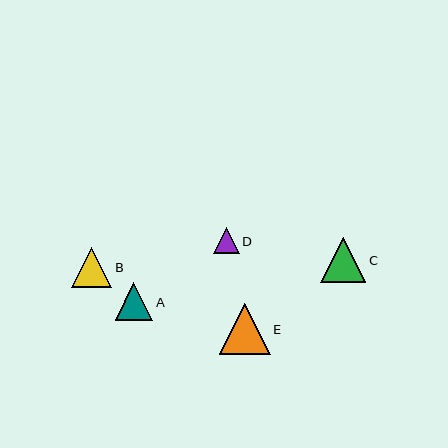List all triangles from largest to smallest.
From largest to smallest: E, C, B, A, D.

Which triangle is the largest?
Triangle E is the largest with a size of approximately 51 pixels.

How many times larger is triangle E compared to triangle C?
Triangle E is approximately 1.1 times the size of triangle C.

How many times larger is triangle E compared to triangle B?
Triangle E is approximately 1.3 times the size of triangle B.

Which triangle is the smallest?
Triangle D is the smallest with a size of approximately 26 pixels.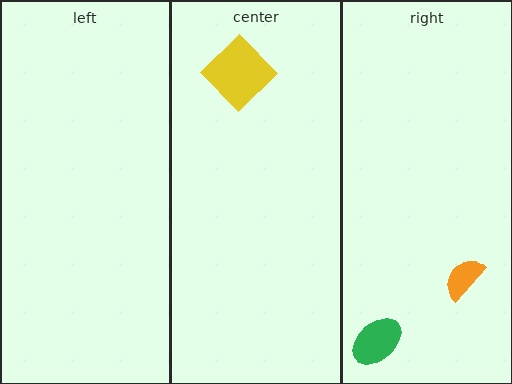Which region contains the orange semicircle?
The right region.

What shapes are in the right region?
The green ellipse, the orange semicircle.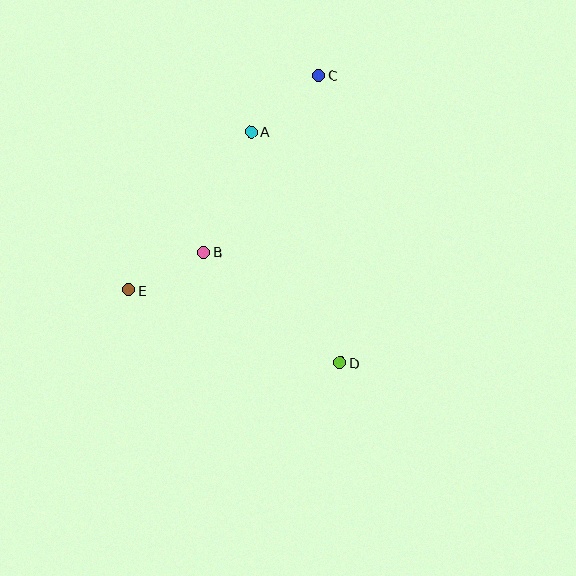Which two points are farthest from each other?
Points C and D are farthest from each other.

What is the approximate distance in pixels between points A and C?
The distance between A and C is approximately 88 pixels.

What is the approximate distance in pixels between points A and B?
The distance between A and B is approximately 129 pixels.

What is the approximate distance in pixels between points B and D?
The distance between B and D is approximately 176 pixels.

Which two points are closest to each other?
Points B and E are closest to each other.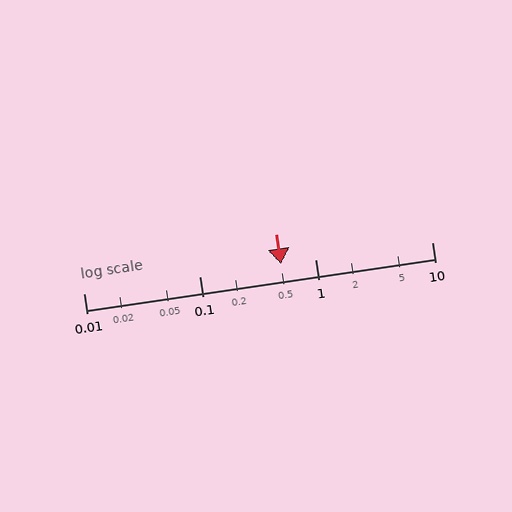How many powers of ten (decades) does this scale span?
The scale spans 3 decades, from 0.01 to 10.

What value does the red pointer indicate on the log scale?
The pointer indicates approximately 0.5.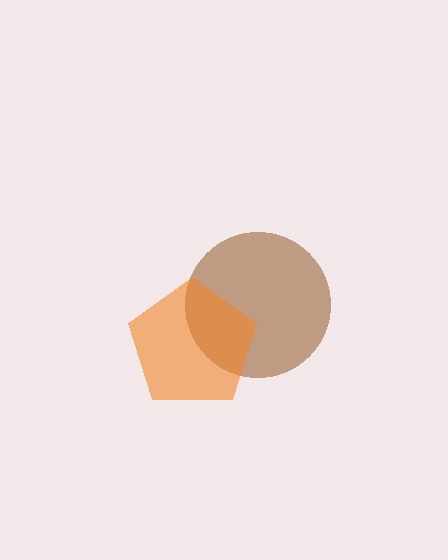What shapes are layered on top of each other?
The layered shapes are: a brown circle, an orange pentagon.